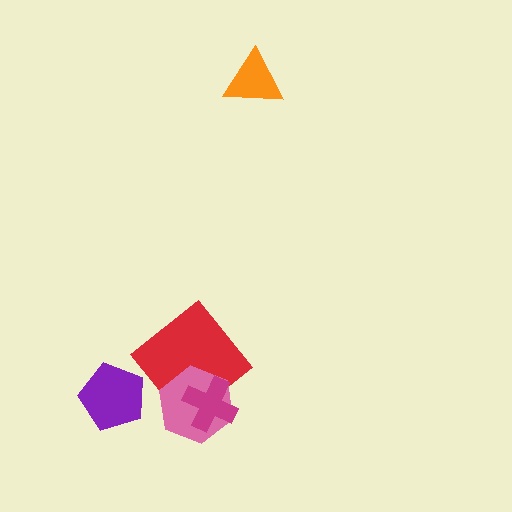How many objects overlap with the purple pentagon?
0 objects overlap with the purple pentagon.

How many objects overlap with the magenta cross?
2 objects overlap with the magenta cross.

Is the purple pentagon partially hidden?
No, no other shape covers it.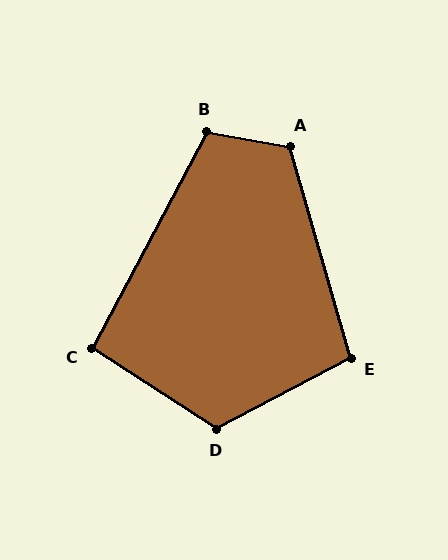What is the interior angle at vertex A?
Approximately 116 degrees (obtuse).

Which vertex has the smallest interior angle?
C, at approximately 95 degrees.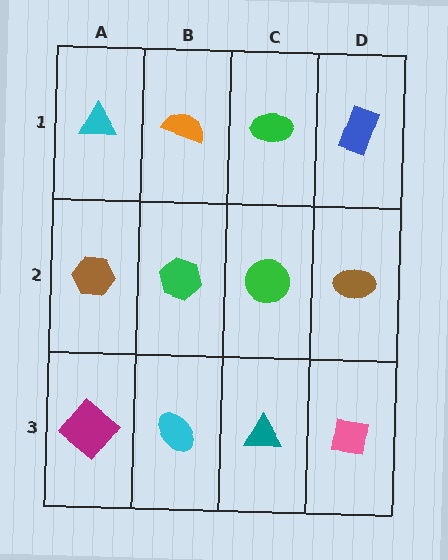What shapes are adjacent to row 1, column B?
A green hexagon (row 2, column B), a cyan triangle (row 1, column A), a green ellipse (row 1, column C).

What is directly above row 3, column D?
A brown ellipse.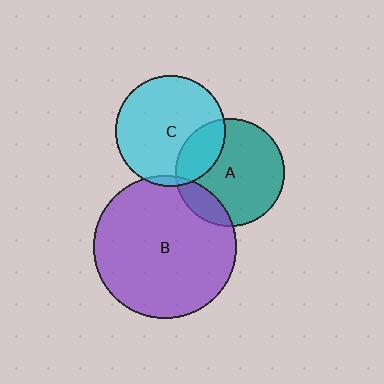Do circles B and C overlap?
Yes.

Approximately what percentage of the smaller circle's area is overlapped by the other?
Approximately 5%.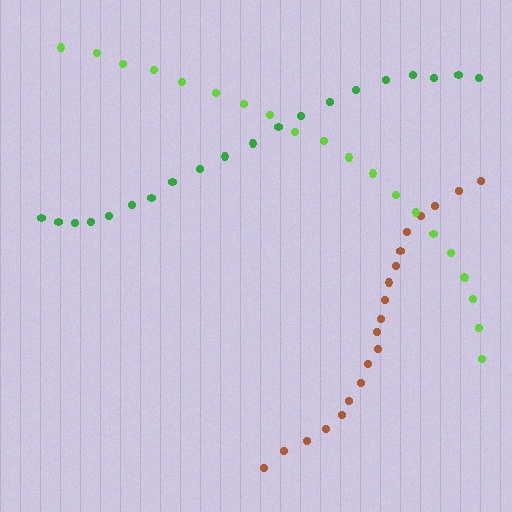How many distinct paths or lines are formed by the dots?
There are 3 distinct paths.